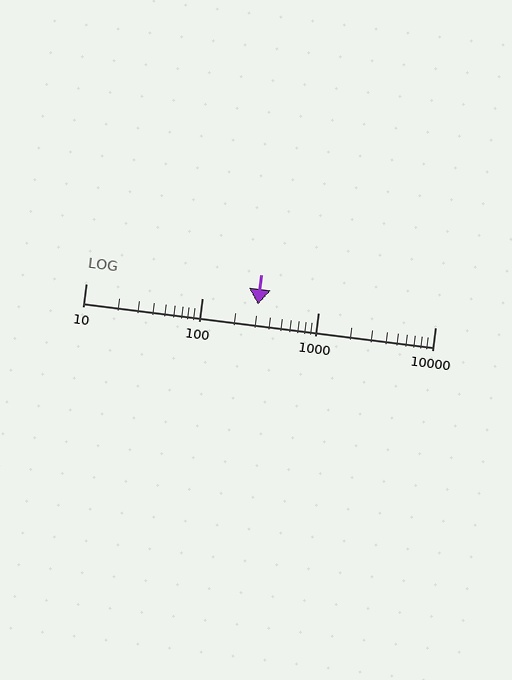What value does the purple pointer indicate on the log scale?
The pointer indicates approximately 300.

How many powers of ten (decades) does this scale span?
The scale spans 3 decades, from 10 to 10000.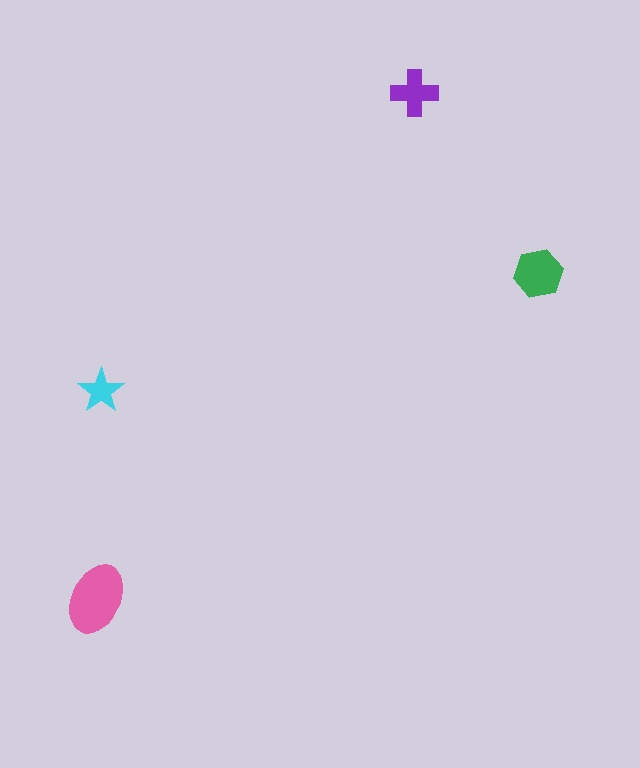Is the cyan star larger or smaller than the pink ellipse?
Smaller.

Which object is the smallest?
The cyan star.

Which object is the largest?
The pink ellipse.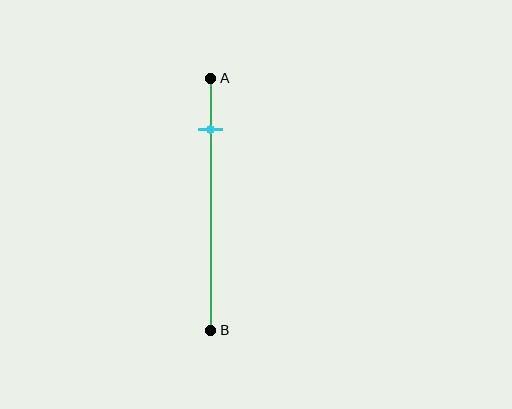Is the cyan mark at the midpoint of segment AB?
No, the mark is at about 20% from A, not at the 50% midpoint.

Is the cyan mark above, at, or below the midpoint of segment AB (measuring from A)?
The cyan mark is above the midpoint of segment AB.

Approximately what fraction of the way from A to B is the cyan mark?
The cyan mark is approximately 20% of the way from A to B.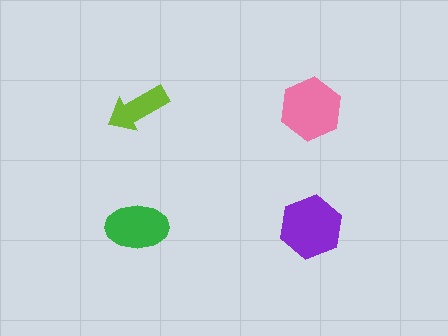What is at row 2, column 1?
A green ellipse.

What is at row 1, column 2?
A pink hexagon.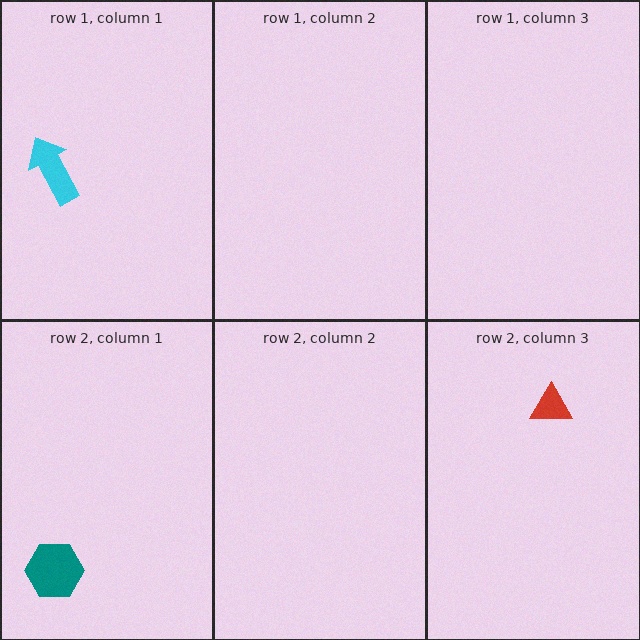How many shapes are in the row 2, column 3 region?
1.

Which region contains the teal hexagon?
The row 2, column 1 region.